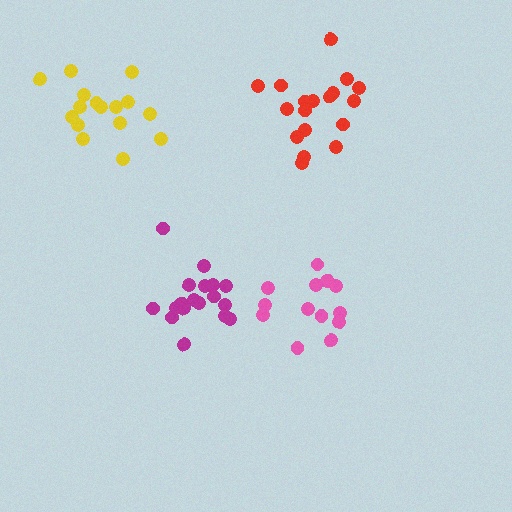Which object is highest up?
The yellow cluster is topmost.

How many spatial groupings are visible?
There are 4 spatial groupings.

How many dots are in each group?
Group 1: 19 dots, Group 2: 18 dots, Group 3: 16 dots, Group 4: 13 dots (66 total).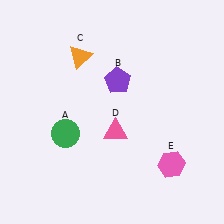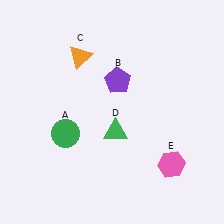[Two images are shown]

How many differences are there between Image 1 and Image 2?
There is 1 difference between the two images.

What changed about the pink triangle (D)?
In Image 1, D is pink. In Image 2, it changed to green.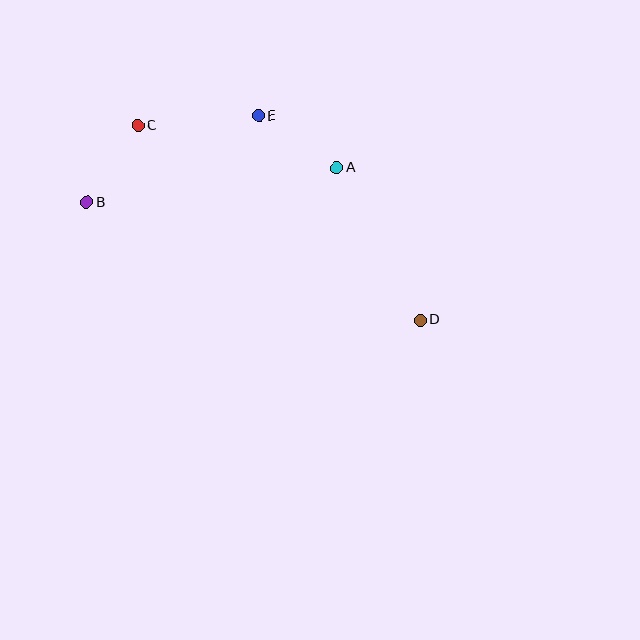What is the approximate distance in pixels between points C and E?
The distance between C and E is approximately 121 pixels.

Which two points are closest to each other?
Points B and C are closest to each other.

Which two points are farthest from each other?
Points B and D are farthest from each other.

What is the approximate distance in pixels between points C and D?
The distance between C and D is approximately 343 pixels.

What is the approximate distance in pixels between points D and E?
The distance between D and E is approximately 261 pixels.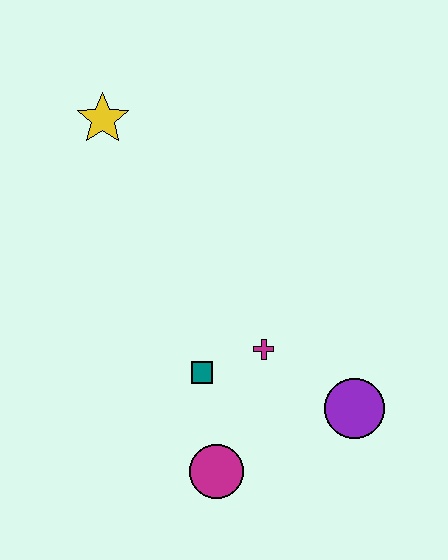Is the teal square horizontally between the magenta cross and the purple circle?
No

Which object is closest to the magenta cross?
The teal square is closest to the magenta cross.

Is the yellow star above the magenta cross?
Yes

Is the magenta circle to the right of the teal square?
Yes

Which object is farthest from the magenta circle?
The yellow star is farthest from the magenta circle.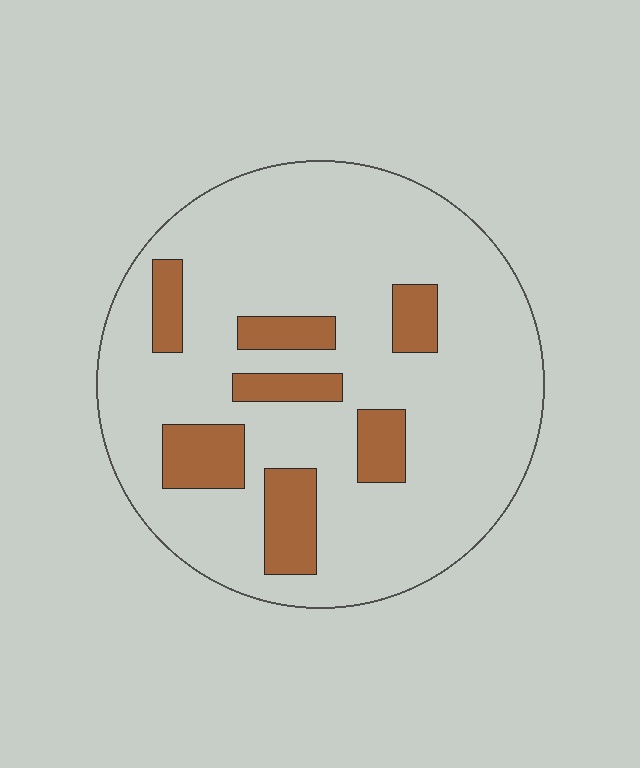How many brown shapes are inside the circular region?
7.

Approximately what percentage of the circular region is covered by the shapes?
Approximately 15%.